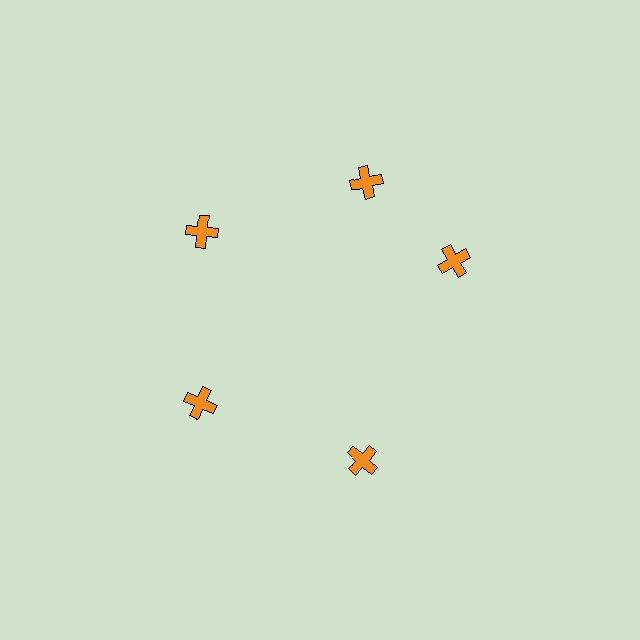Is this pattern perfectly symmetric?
No. The 5 orange crosses are arranged in a ring, but one element near the 3 o'clock position is rotated out of alignment along the ring, breaking the 5-fold rotational symmetry.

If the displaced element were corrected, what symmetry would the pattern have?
It would have 5-fold rotational symmetry — the pattern would map onto itself every 72 degrees.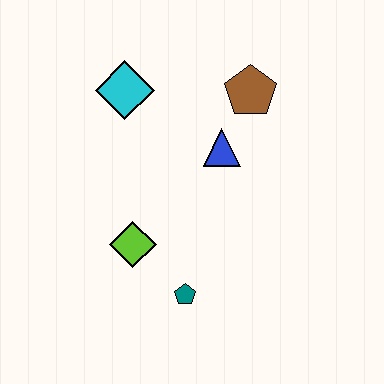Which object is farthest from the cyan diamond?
The teal pentagon is farthest from the cyan diamond.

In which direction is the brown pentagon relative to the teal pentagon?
The brown pentagon is above the teal pentagon.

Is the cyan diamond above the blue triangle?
Yes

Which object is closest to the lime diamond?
The teal pentagon is closest to the lime diamond.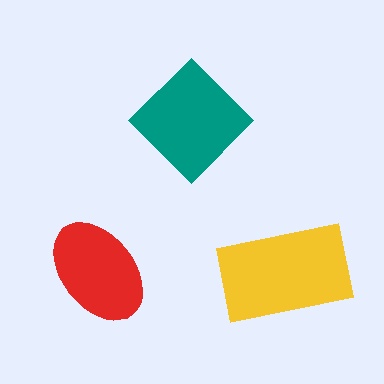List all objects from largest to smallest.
The yellow rectangle, the teal diamond, the red ellipse.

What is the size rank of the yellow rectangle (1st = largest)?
1st.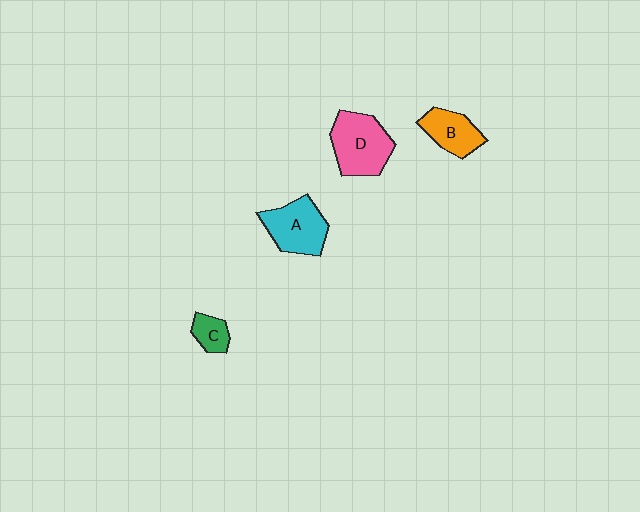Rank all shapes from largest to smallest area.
From largest to smallest: D (pink), A (cyan), B (orange), C (green).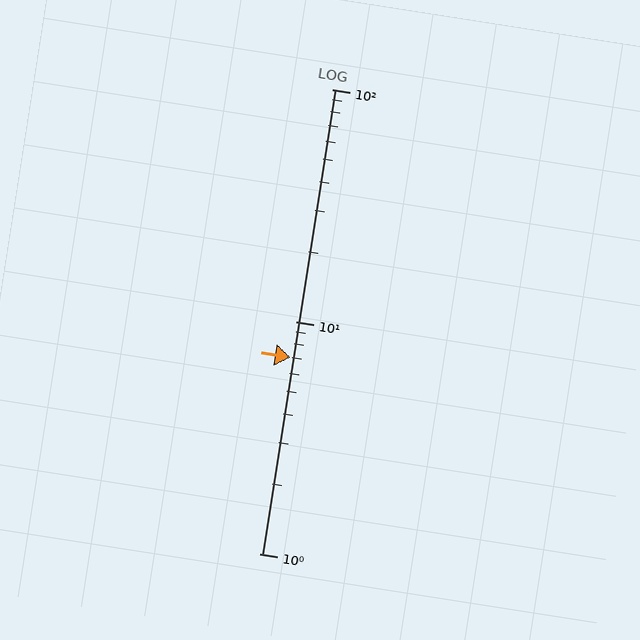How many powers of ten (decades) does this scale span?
The scale spans 2 decades, from 1 to 100.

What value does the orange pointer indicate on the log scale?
The pointer indicates approximately 7.